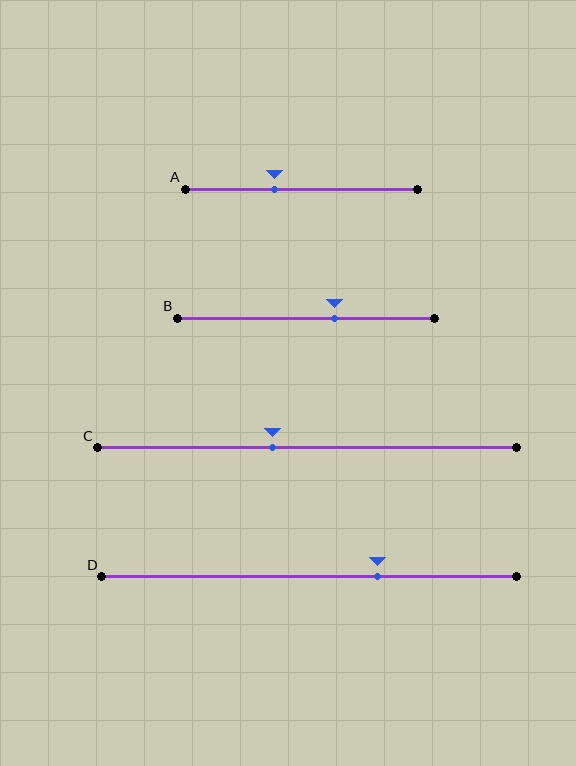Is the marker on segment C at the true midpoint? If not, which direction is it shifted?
No, the marker on segment C is shifted to the left by about 8% of the segment length.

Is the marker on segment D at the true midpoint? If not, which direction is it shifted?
No, the marker on segment D is shifted to the right by about 17% of the segment length.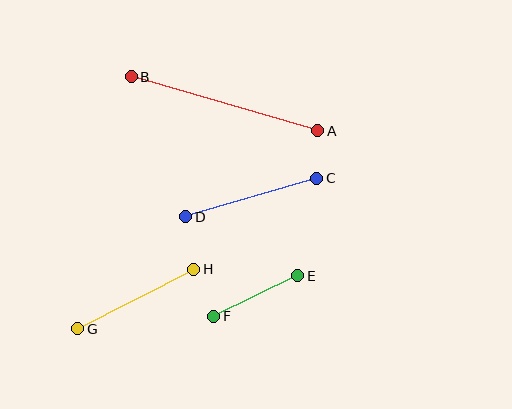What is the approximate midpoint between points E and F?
The midpoint is at approximately (256, 296) pixels.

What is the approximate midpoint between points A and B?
The midpoint is at approximately (224, 104) pixels.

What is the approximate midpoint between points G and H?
The midpoint is at approximately (136, 299) pixels.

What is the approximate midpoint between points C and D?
The midpoint is at approximately (251, 198) pixels.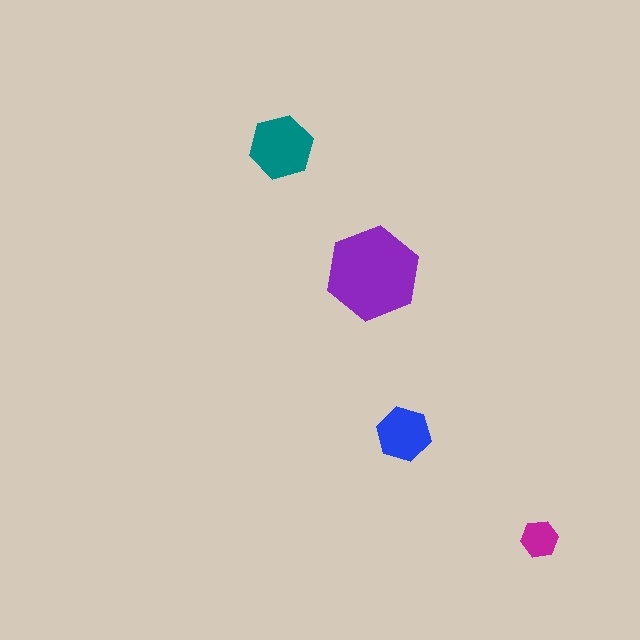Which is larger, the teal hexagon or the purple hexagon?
The purple one.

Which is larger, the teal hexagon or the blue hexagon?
The teal one.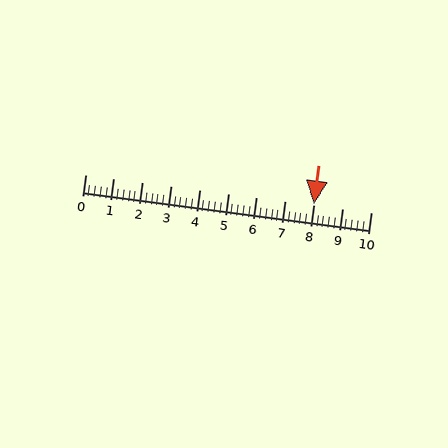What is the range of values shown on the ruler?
The ruler shows values from 0 to 10.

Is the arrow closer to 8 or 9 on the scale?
The arrow is closer to 8.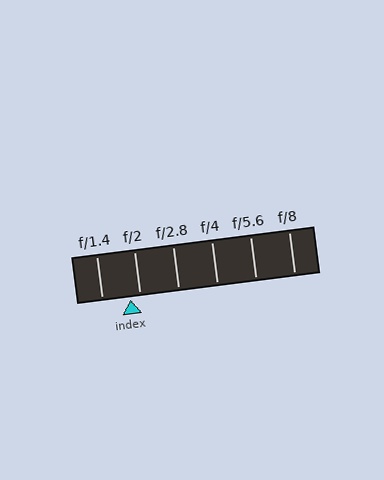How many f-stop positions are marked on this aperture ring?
There are 6 f-stop positions marked.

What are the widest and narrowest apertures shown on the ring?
The widest aperture shown is f/1.4 and the narrowest is f/8.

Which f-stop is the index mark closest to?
The index mark is closest to f/2.